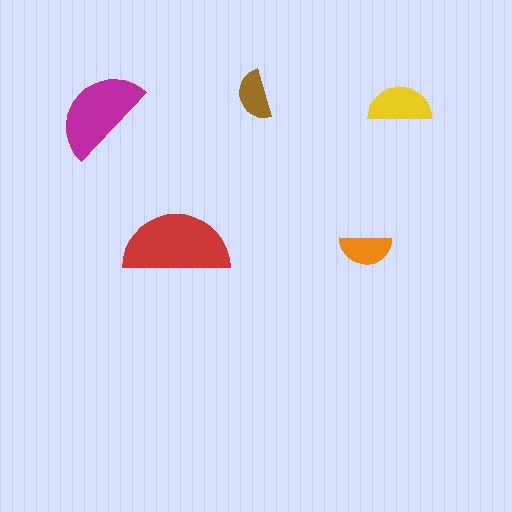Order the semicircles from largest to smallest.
the red one, the magenta one, the yellow one, the orange one, the brown one.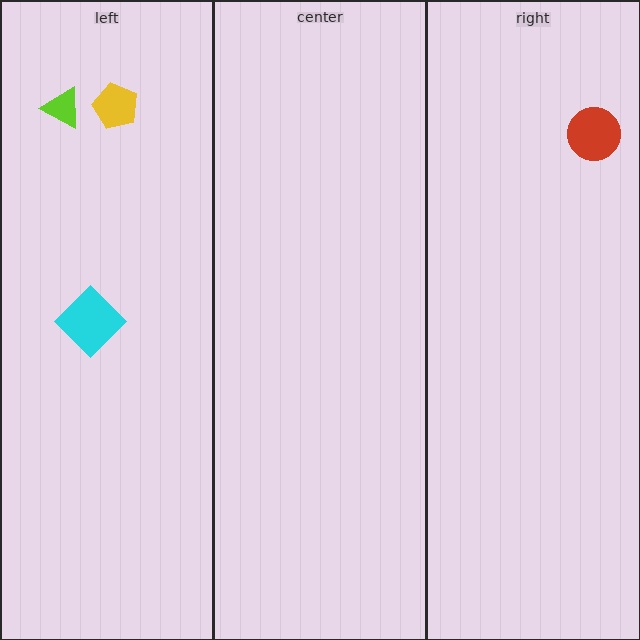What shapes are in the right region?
The red circle.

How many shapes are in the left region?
3.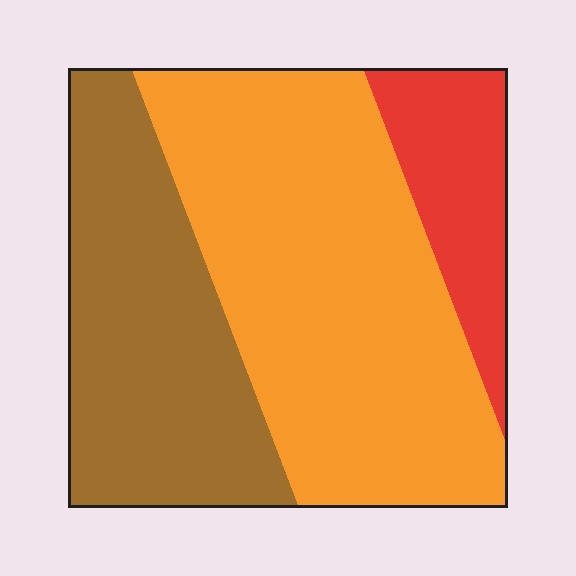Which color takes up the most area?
Orange, at roughly 50%.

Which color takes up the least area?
Red, at roughly 15%.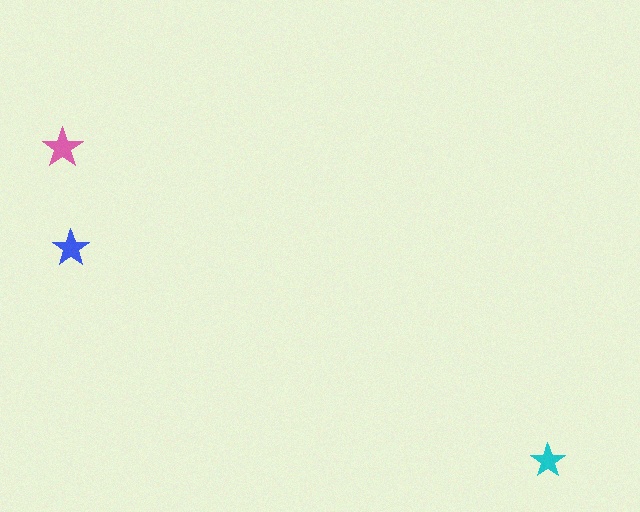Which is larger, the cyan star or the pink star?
The pink one.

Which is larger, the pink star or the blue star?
The pink one.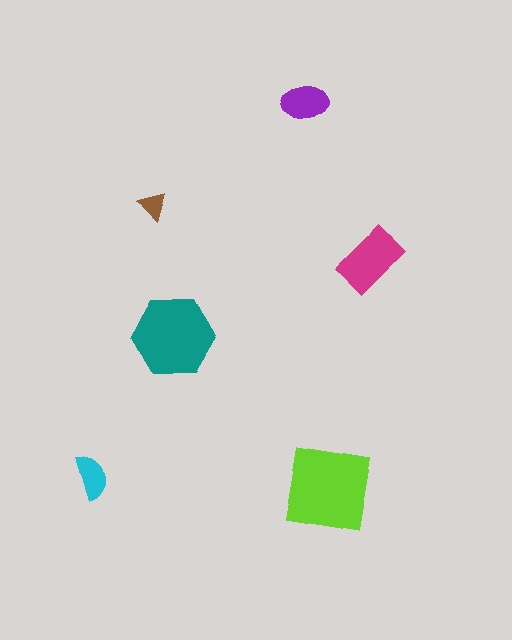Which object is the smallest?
The brown triangle.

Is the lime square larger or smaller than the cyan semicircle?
Larger.